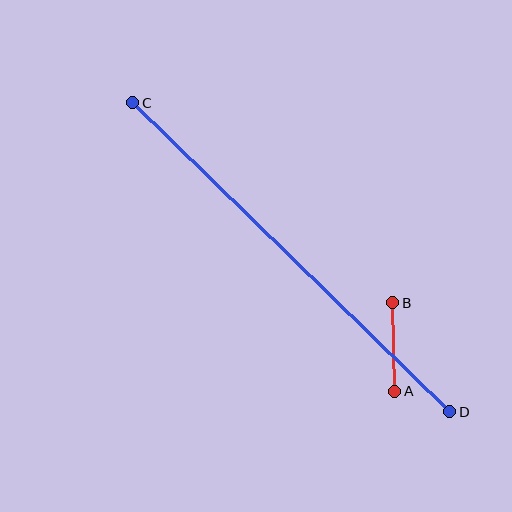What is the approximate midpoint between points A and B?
The midpoint is at approximately (394, 347) pixels.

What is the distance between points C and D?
The distance is approximately 442 pixels.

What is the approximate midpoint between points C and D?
The midpoint is at approximately (291, 257) pixels.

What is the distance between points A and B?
The distance is approximately 88 pixels.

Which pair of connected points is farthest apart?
Points C and D are farthest apart.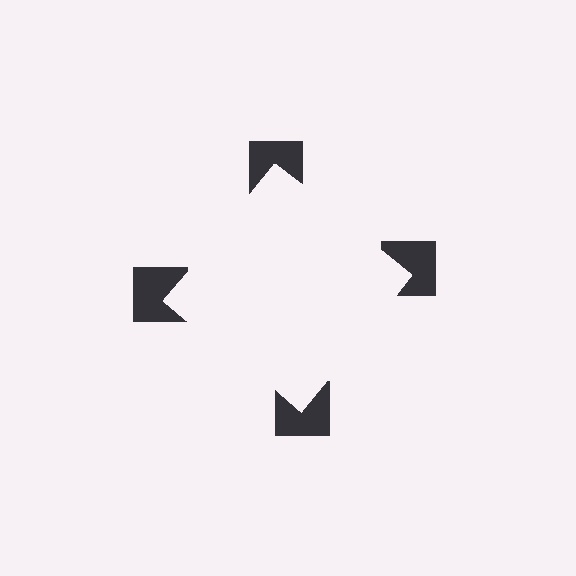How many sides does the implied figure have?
4 sides.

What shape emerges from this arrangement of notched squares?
An illusory square — its edges are inferred from the aligned wedge cuts in the notched squares, not physically drawn.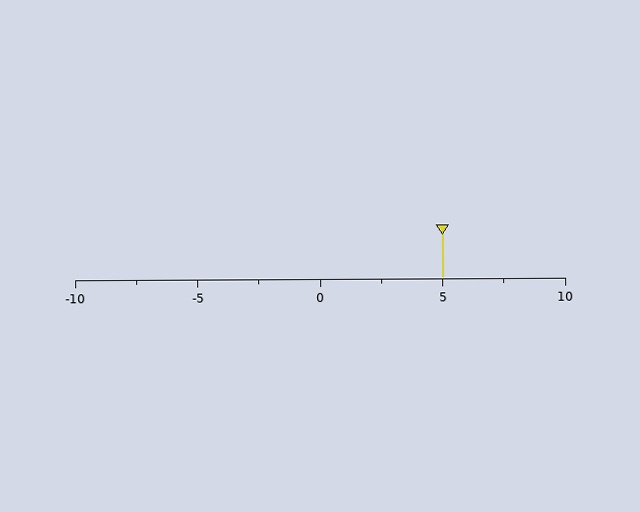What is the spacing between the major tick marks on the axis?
The major ticks are spaced 5 apart.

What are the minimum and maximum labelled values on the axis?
The axis runs from -10 to 10.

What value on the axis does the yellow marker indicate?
The marker indicates approximately 5.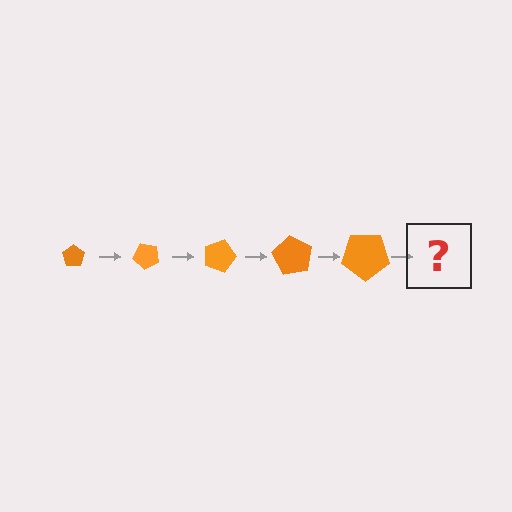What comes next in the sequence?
The next element should be a pentagon, larger than the previous one and rotated 225 degrees from the start.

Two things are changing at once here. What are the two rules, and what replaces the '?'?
The two rules are that the pentagon grows larger each step and it rotates 45 degrees each step. The '?' should be a pentagon, larger than the previous one and rotated 225 degrees from the start.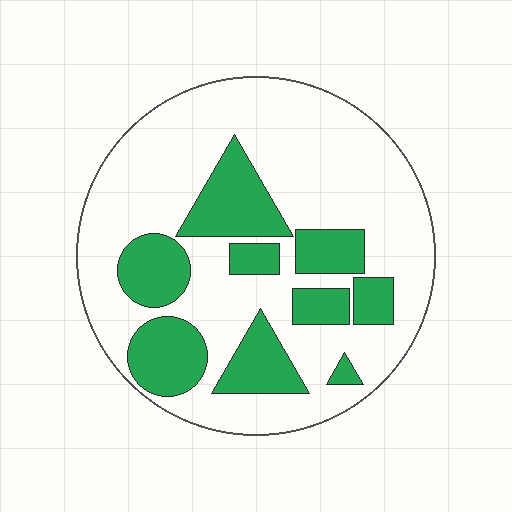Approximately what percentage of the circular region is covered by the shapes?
Approximately 30%.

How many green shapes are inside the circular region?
9.